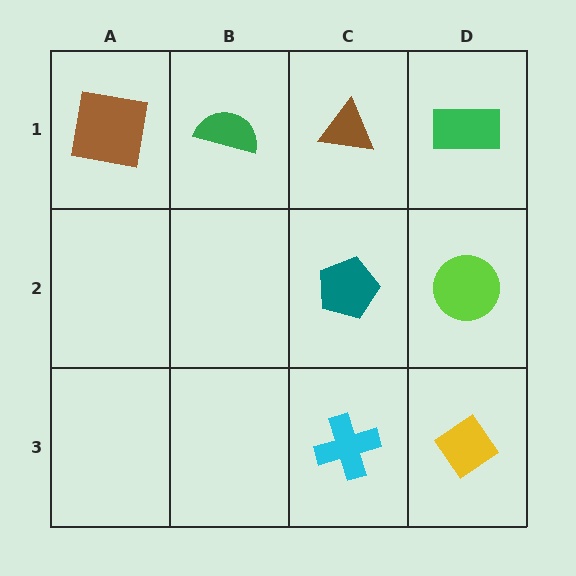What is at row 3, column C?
A cyan cross.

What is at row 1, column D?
A green rectangle.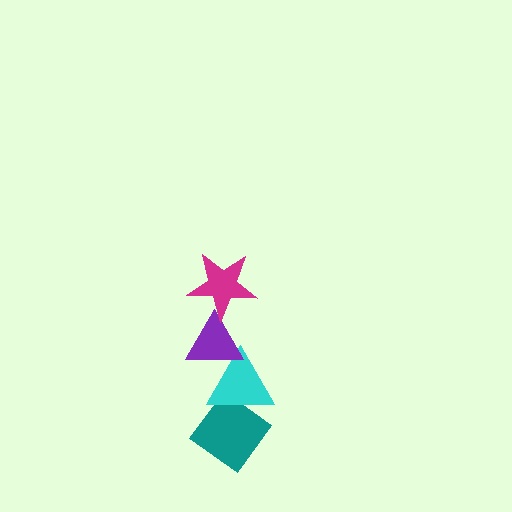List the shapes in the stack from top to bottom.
From top to bottom: the magenta star, the purple triangle, the cyan triangle, the teal diamond.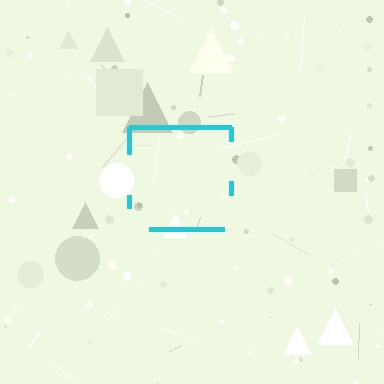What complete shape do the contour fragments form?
The contour fragments form a square.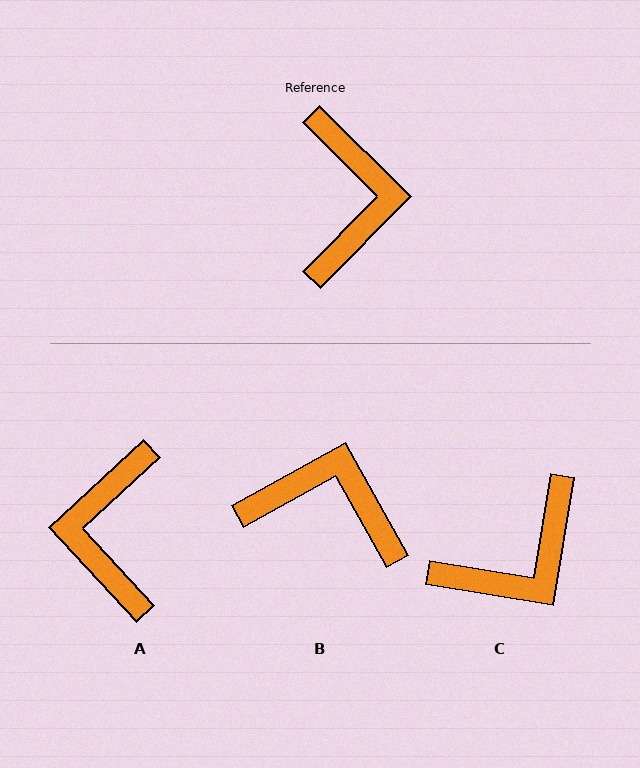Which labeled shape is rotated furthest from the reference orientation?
A, about 178 degrees away.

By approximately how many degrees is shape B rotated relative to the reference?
Approximately 74 degrees counter-clockwise.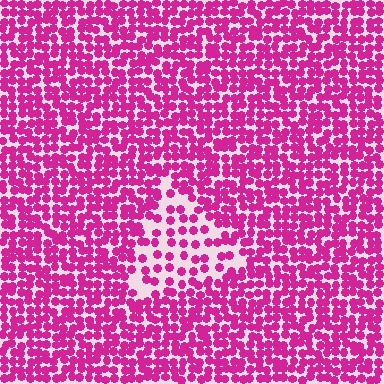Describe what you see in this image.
The image contains small magenta elements arranged at two different densities. A triangle-shaped region is visible where the elements are less densely packed than the surrounding area.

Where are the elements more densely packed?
The elements are more densely packed outside the triangle boundary.